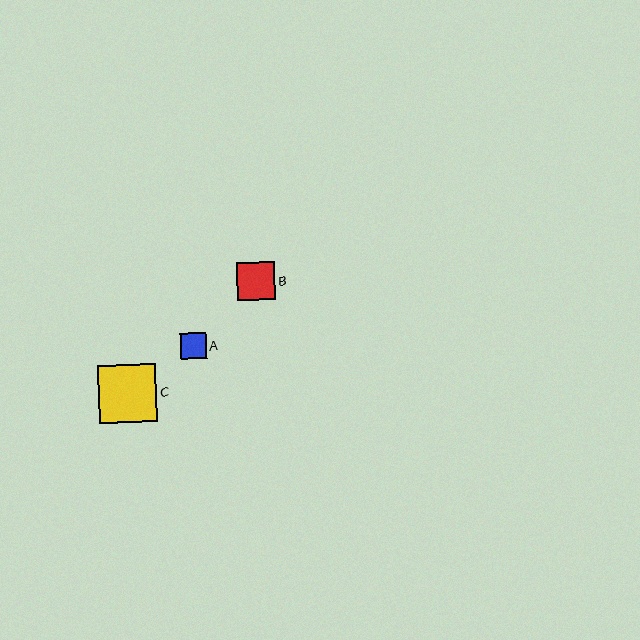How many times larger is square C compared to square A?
Square C is approximately 2.2 times the size of square A.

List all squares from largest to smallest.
From largest to smallest: C, B, A.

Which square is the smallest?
Square A is the smallest with a size of approximately 26 pixels.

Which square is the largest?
Square C is the largest with a size of approximately 58 pixels.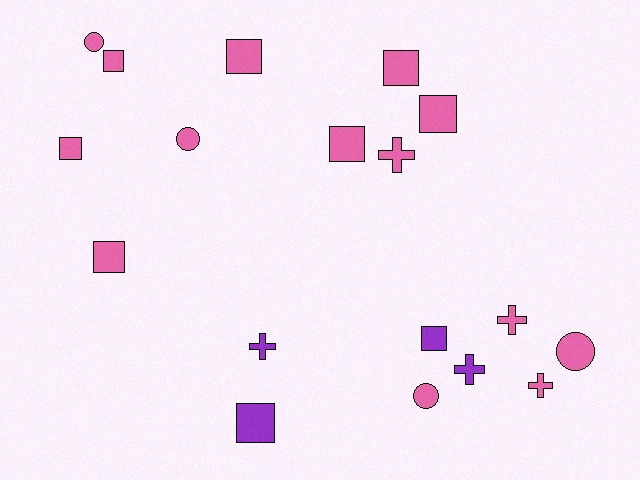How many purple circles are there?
There are no purple circles.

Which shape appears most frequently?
Square, with 9 objects.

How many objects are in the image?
There are 18 objects.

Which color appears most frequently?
Pink, with 14 objects.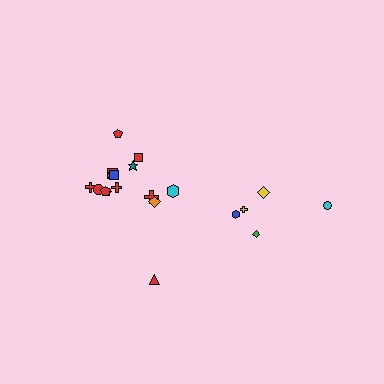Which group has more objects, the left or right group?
The left group.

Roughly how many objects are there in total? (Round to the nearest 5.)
Roughly 20 objects in total.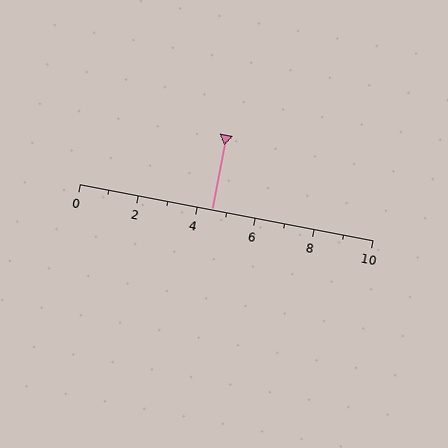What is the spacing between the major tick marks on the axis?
The major ticks are spaced 2 apart.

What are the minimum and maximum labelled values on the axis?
The axis runs from 0 to 10.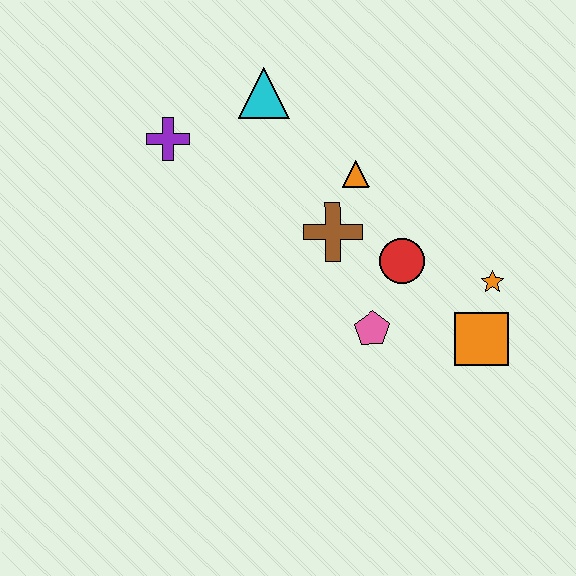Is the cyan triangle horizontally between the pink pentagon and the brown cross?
No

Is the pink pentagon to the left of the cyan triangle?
No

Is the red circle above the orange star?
Yes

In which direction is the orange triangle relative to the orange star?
The orange triangle is to the left of the orange star.